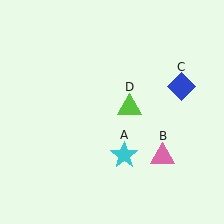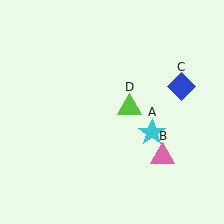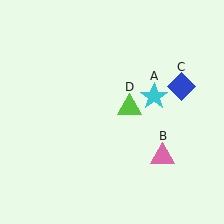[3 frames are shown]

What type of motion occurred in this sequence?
The cyan star (object A) rotated counterclockwise around the center of the scene.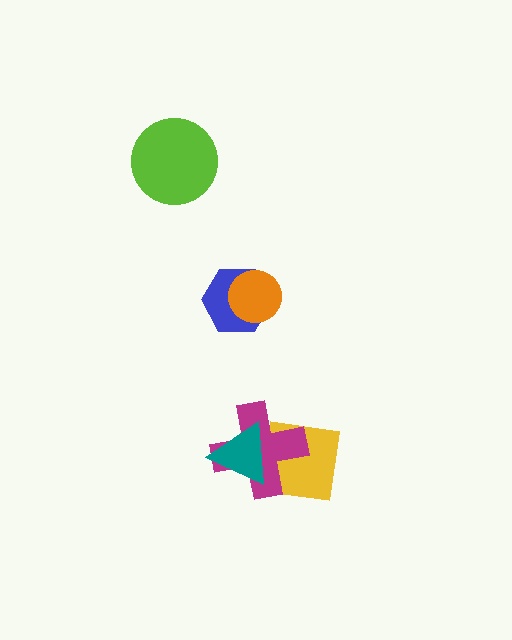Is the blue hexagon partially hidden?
Yes, it is partially covered by another shape.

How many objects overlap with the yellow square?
2 objects overlap with the yellow square.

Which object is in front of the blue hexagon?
The orange circle is in front of the blue hexagon.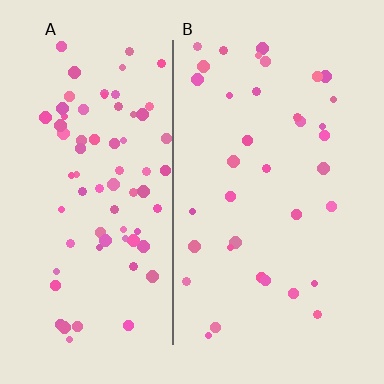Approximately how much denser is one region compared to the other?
Approximately 2.1× — region A over region B.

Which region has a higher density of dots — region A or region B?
A (the left).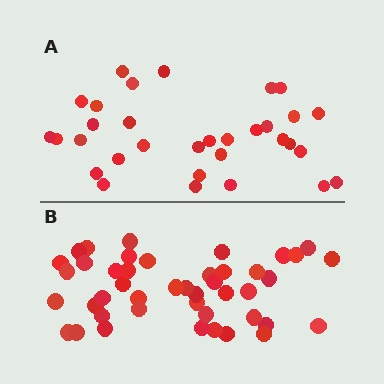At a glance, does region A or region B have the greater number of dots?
Region B (the bottom region) has more dots.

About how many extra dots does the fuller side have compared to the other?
Region B has roughly 12 or so more dots than region A.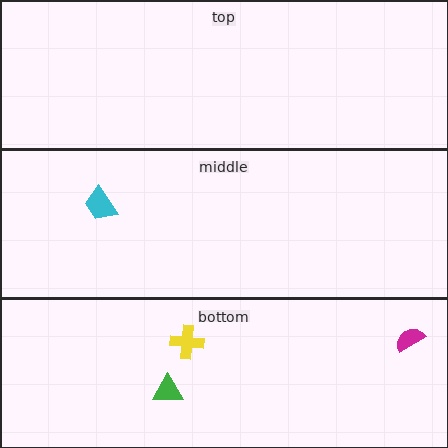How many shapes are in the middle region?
1.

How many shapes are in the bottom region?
3.